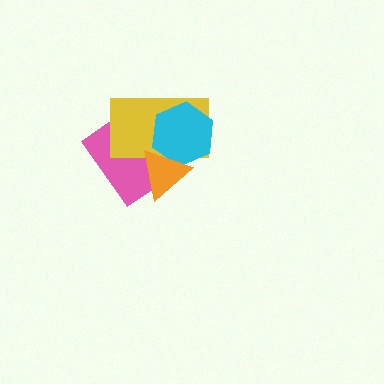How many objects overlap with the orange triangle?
3 objects overlap with the orange triangle.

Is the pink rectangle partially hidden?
Yes, it is partially covered by another shape.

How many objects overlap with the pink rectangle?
3 objects overlap with the pink rectangle.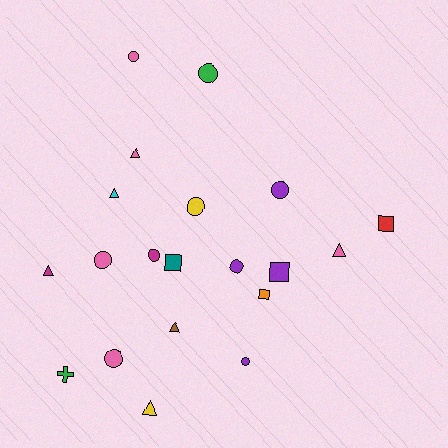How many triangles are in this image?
There are 6 triangles.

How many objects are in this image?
There are 20 objects.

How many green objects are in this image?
There are 2 green objects.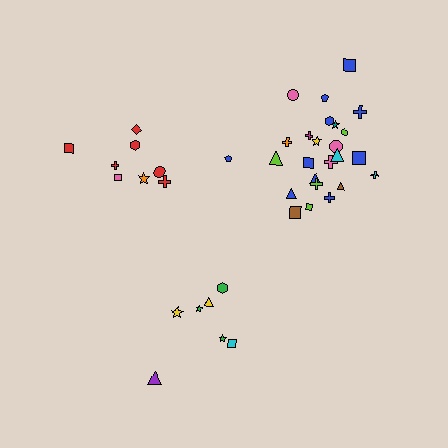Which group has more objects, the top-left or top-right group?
The top-right group.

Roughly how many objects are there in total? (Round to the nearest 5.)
Roughly 40 objects in total.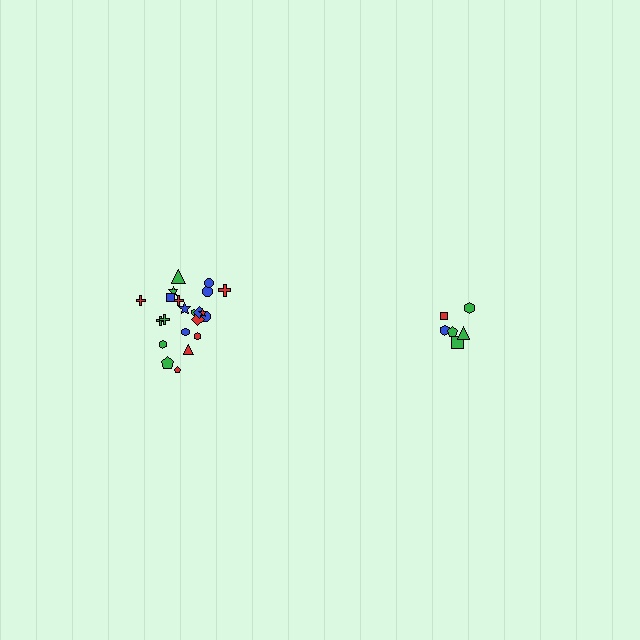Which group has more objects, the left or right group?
The left group.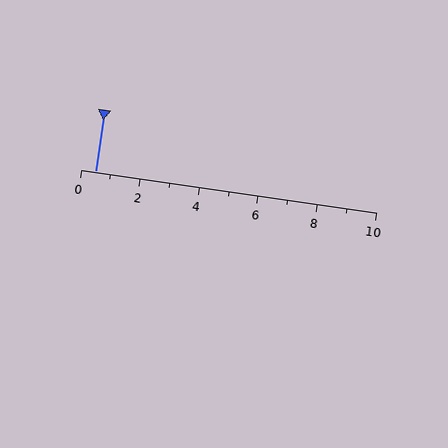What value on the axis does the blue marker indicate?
The marker indicates approximately 0.5.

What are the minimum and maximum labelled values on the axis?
The axis runs from 0 to 10.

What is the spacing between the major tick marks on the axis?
The major ticks are spaced 2 apart.